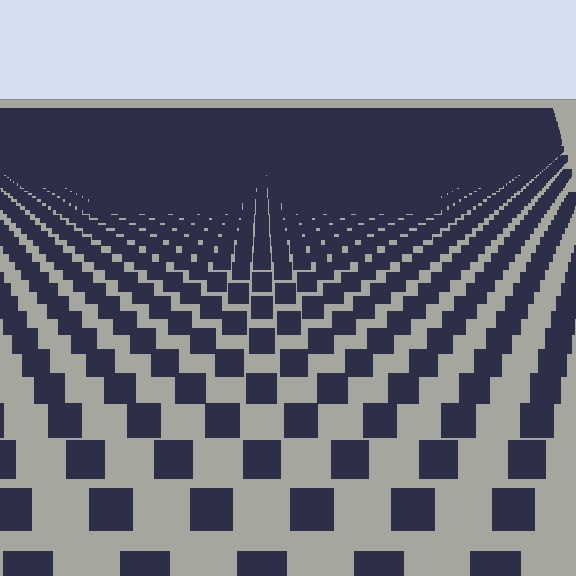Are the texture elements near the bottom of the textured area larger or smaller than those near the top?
Larger. Near the bottom, elements are closer to the viewer and appear at a bigger on-screen size.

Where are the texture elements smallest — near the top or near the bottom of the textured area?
Near the top.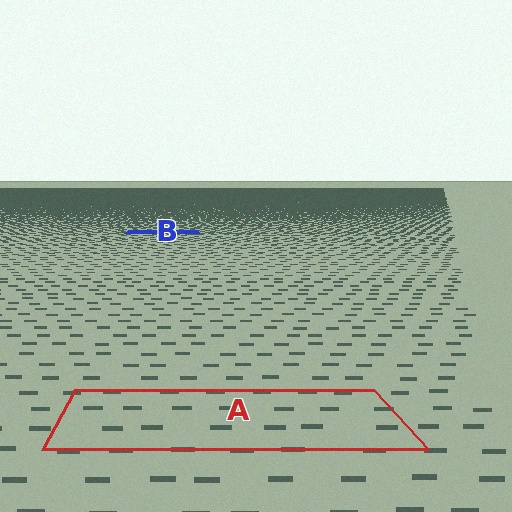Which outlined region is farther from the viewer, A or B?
Region B is farther from the viewer — the texture elements inside it appear smaller and more densely packed.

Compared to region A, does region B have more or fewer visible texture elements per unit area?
Region B has more texture elements per unit area — they are packed more densely because it is farther away.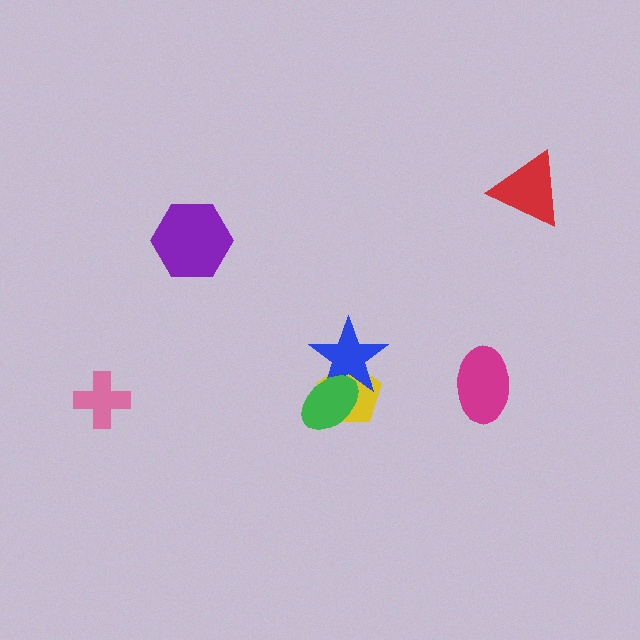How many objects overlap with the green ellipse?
2 objects overlap with the green ellipse.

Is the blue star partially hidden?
Yes, it is partially covered by another shape.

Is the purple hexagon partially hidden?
No, no other shape covers it.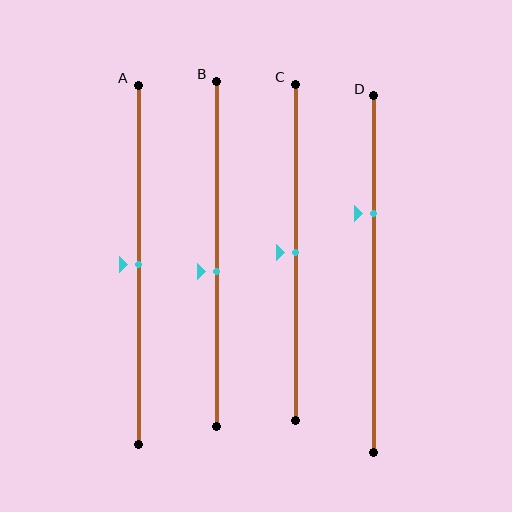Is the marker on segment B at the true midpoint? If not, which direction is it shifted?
No, the marker on segment B is shifted downward by about 5% of the segment length.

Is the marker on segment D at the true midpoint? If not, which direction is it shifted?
No, the marker on segment D is shifted upward by about 17% of the segment length.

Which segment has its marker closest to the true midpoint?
Segment A has its marker closest to the true midpoint.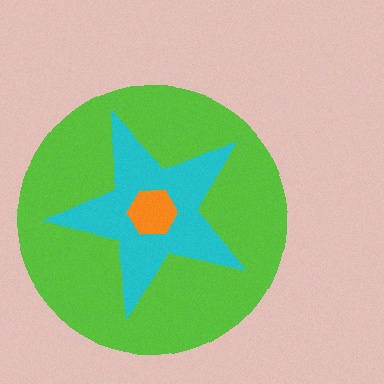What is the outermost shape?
The lime circle.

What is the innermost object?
The orange hexagon.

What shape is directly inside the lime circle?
The cyan star.